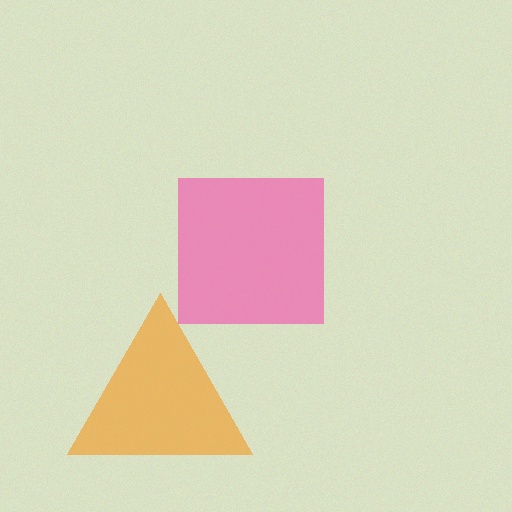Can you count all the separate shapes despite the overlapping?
Yes, there are 2 separate shapes.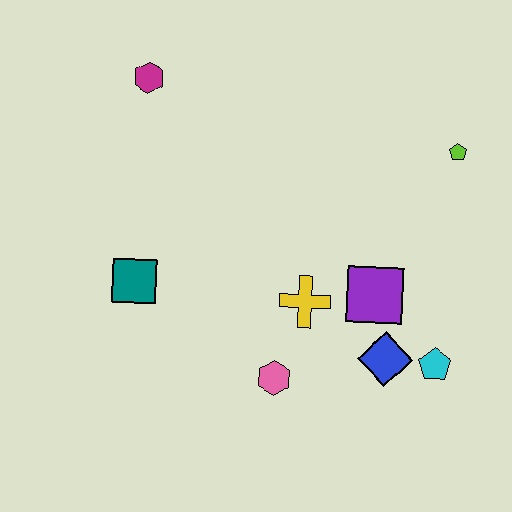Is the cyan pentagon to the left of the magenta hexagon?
No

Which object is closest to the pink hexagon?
The yellow cross is closest to the pink hexagon.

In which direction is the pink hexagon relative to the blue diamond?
The pink hexagon is to the left of the blue diamond.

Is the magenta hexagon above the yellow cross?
Yes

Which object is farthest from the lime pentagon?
The teal square is farthest from the lime pentagon.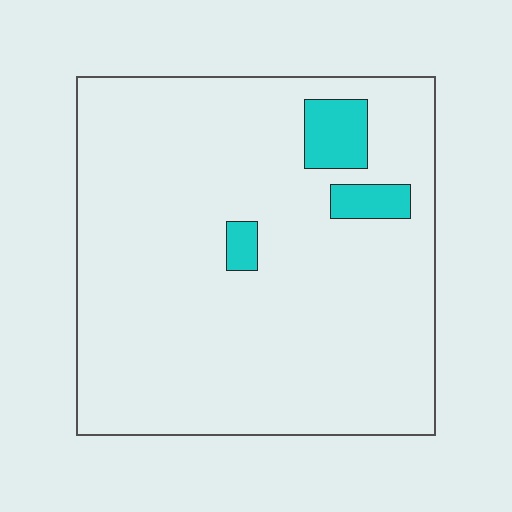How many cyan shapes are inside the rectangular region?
3.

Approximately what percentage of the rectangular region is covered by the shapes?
Approximately 5%.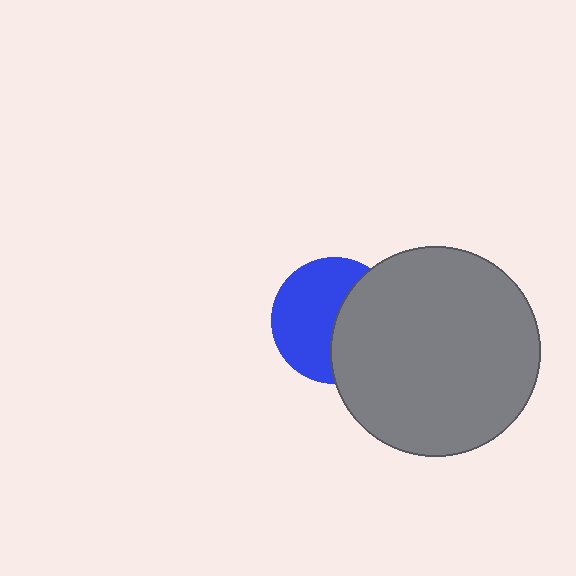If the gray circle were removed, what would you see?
You would see the complete blue circle.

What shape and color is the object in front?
The object in front is a gray circle.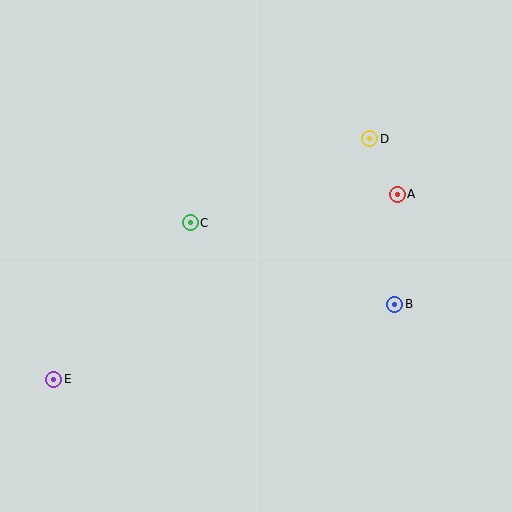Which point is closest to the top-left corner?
Point C is closest to the top-left corner.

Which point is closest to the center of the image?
Point C at (190, 223) is closest to the center.